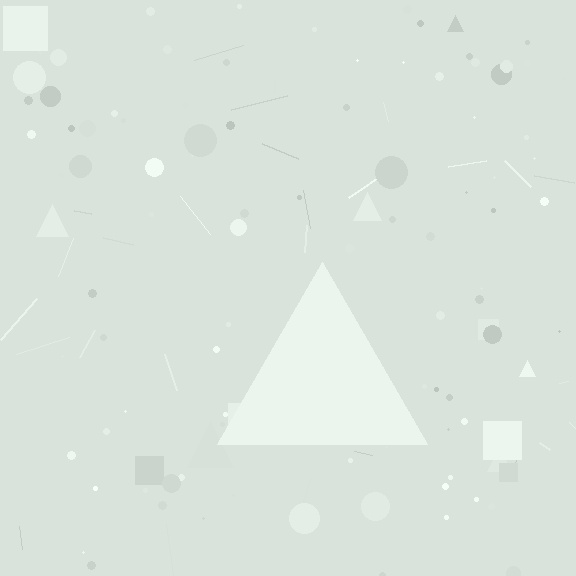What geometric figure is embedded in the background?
A triangle is embedded in the background.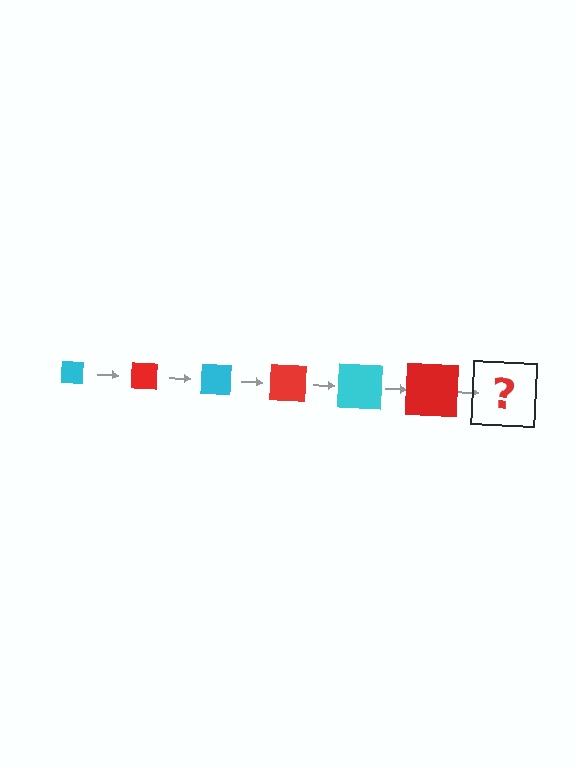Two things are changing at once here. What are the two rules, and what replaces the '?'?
The two rules are that the square grows larger each step and the color cycles through cyan and red. The '?' should be a cyan square, larger than the previous one.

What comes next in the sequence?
The next element should be a cyan square, larger than the previous one.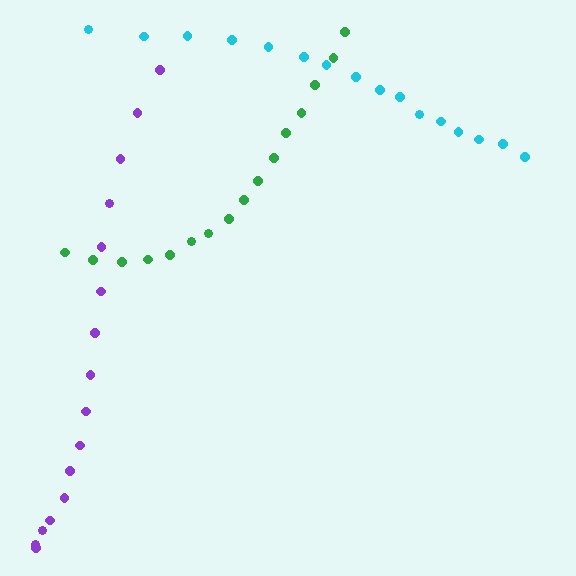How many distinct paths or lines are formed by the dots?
There are 3 distinct paths.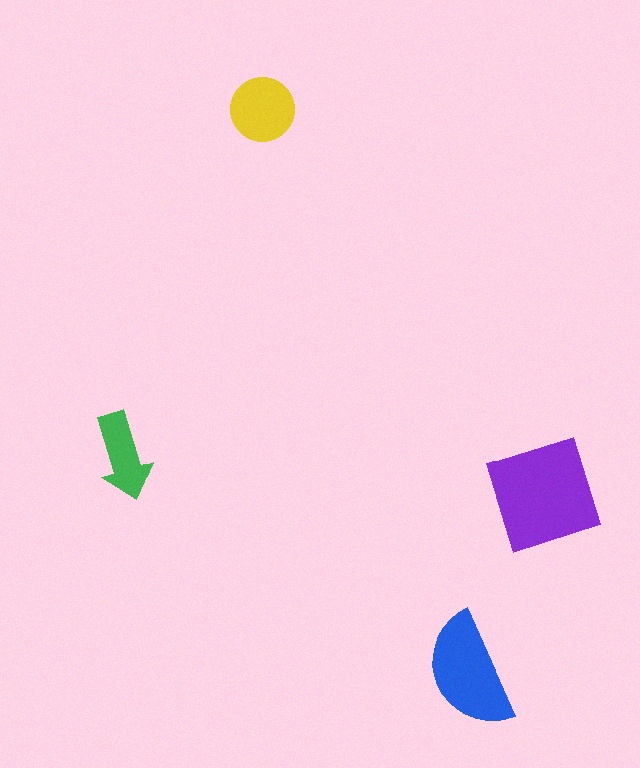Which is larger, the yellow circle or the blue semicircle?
The blue semicircle.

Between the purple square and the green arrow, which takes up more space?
The purple square.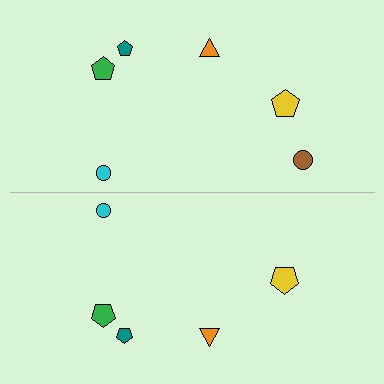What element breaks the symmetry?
A brown circle is missing from the bottom side.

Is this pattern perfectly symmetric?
No, the pattern is not perfectly symmetric. A brown circle is missing from the bottom side.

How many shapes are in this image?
There are 11 shapes in this image.